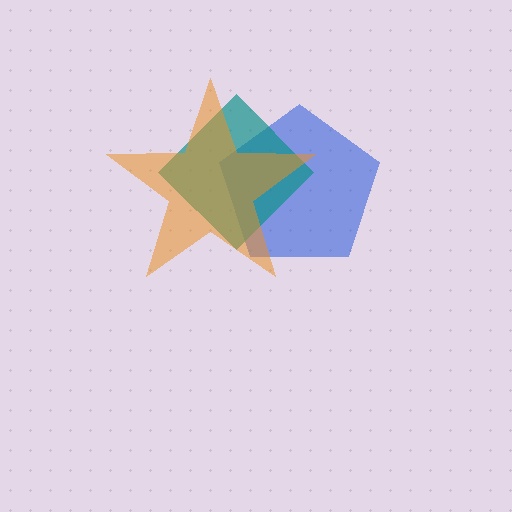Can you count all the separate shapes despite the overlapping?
Yes, there are 3 separate shapes.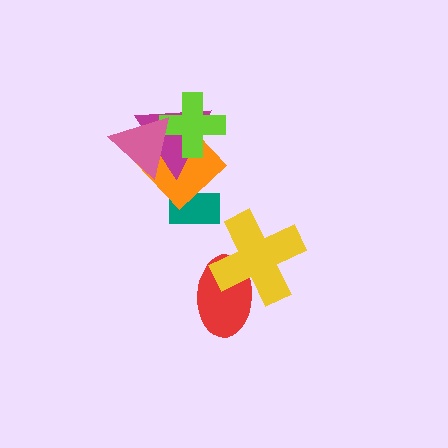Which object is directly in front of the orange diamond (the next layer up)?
The magenta triangle is directly in front of the orange diamond.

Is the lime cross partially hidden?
Yes, it is partially covered by another shape.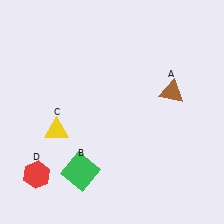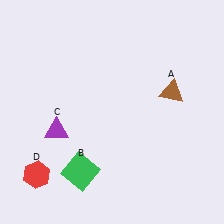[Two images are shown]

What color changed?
The triangle (C) changed from yellow in Image 1 to purple in Image 2.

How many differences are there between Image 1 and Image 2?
There is 1 difference between the two images.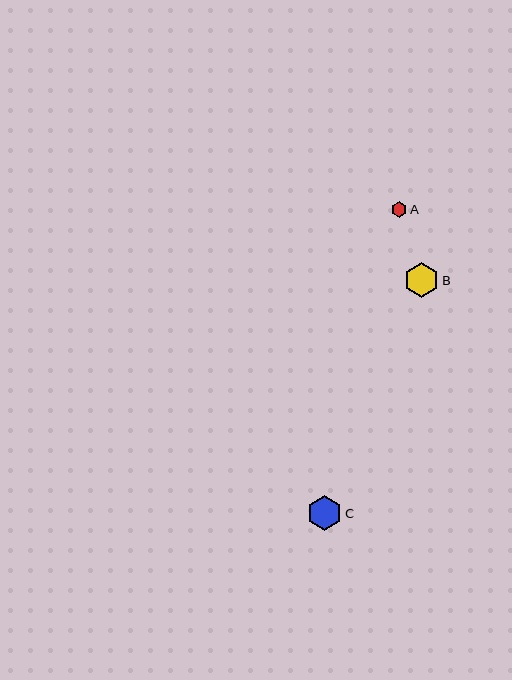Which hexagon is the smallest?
Hexagon A is the smallest with a size of approximately 15 pixels.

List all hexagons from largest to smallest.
From largest to smallest: B, C, A.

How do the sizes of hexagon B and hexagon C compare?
Hexagon B and hexagon C are approximately the same size.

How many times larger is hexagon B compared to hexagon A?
Hexagon B is approximately 2.3 times the size of hexagon A.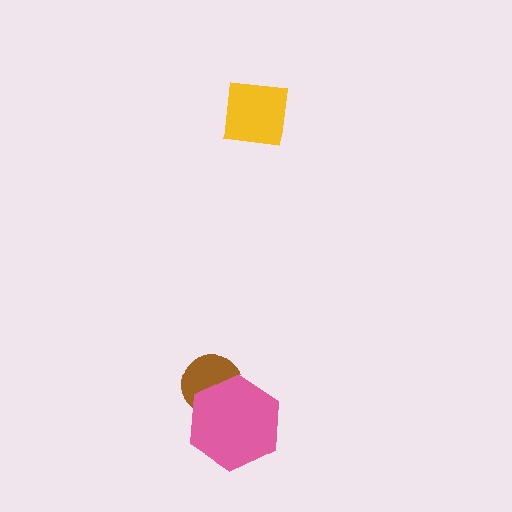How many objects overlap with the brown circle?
1 object overlaps with the brown circle.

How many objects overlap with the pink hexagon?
1 object overlaps with the pink hexagon.